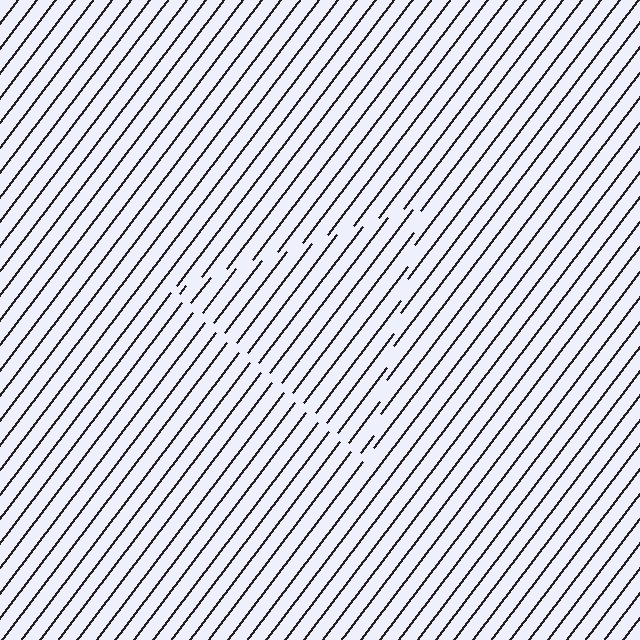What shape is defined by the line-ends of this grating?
An illusory triangle. The interior of the shape contains the same grating, shifted by half a period — the contour is defined by the phase discontinuity where line-ends from the inner and outer gratings abut.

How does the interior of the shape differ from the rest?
The interior of the shape contains the same grating, shifted by half a period — the contour is defined by the phase discontinuity where line-ends from the inner and outer gratings abut.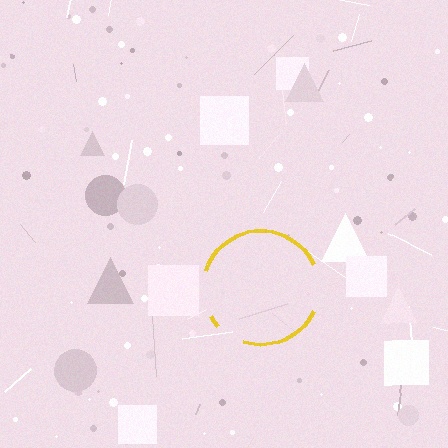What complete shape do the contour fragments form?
The contour fragments form a circle.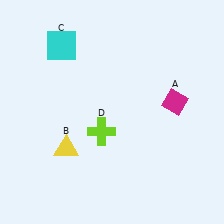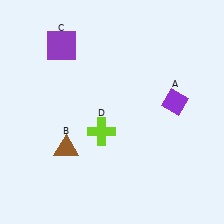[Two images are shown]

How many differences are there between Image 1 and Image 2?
There are 3 differences between the two images.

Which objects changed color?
A changed from magenta to purple. B changed from yellow to brown. C changed from cyan to purple.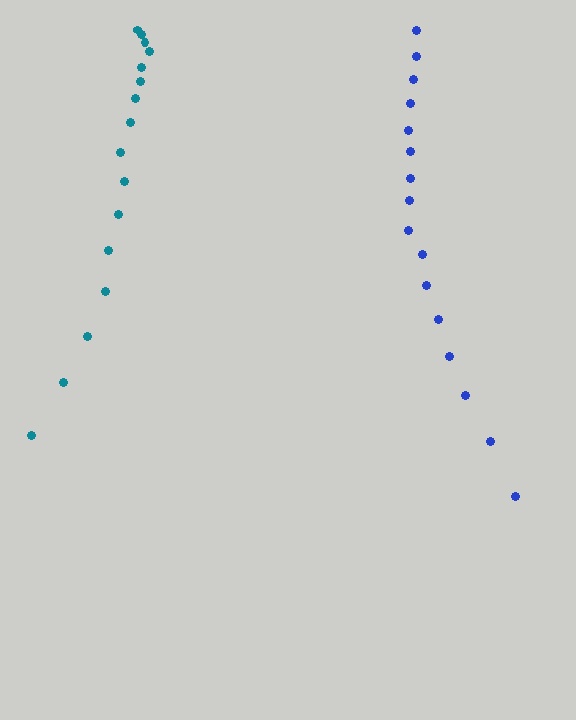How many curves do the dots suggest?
There are 2 distinct paths.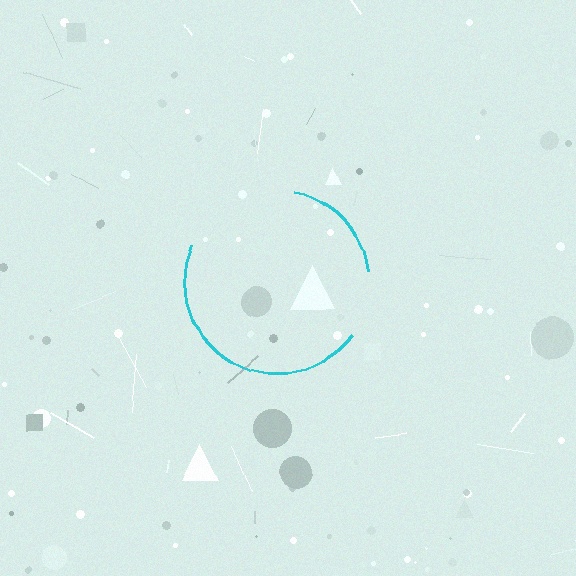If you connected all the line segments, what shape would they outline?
They would outline a circle.